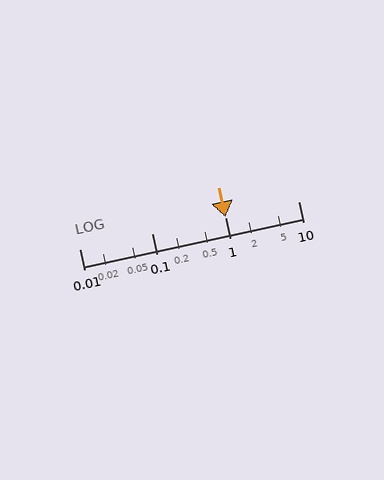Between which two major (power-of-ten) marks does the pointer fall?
The pointer is between 1 and 10.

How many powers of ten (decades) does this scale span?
The scale spans 3 decades, from 0.01 to 10.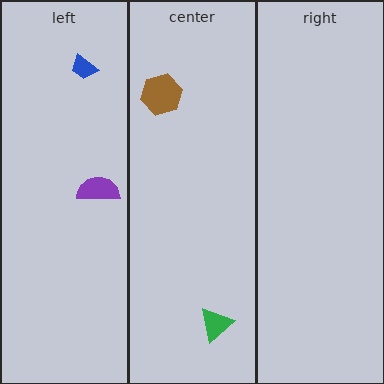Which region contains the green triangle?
The center region.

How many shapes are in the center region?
2.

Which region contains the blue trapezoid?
The left region.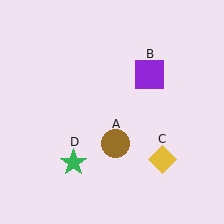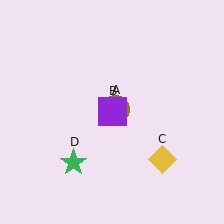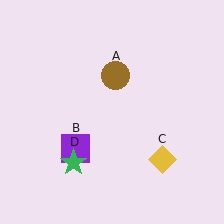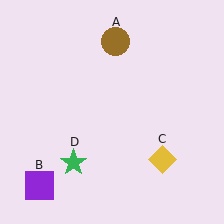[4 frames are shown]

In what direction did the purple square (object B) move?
The purple square (object B) moved down and to the left.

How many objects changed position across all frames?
2 objects changed position: brown circle (object A), purple square (object B).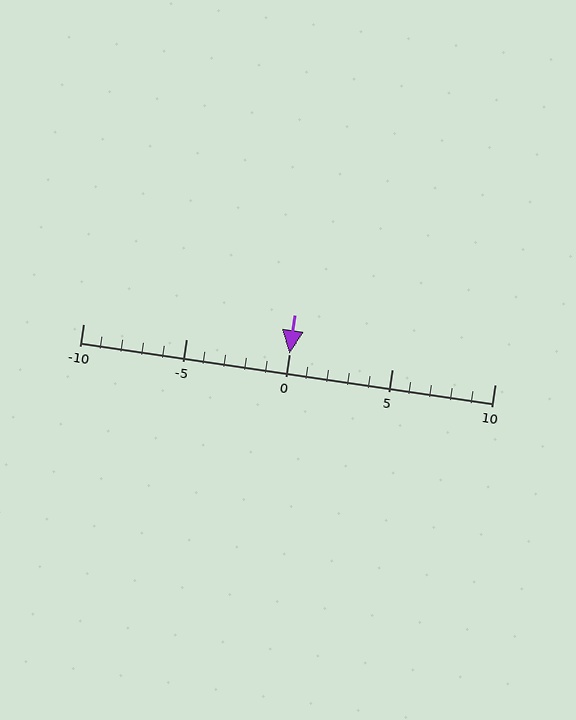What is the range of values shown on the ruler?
The ruler shows values from -10 to 10.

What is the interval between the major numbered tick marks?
The major tick marks are spaced 5 units apart.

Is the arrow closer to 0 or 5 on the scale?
The arrow is closer to 0.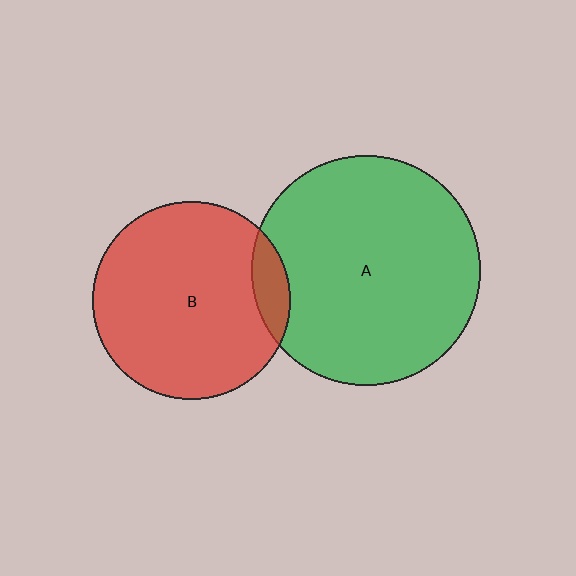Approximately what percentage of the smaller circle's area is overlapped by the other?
Approximately 10%.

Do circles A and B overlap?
Yes.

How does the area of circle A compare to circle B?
Approximately 1.3 times.